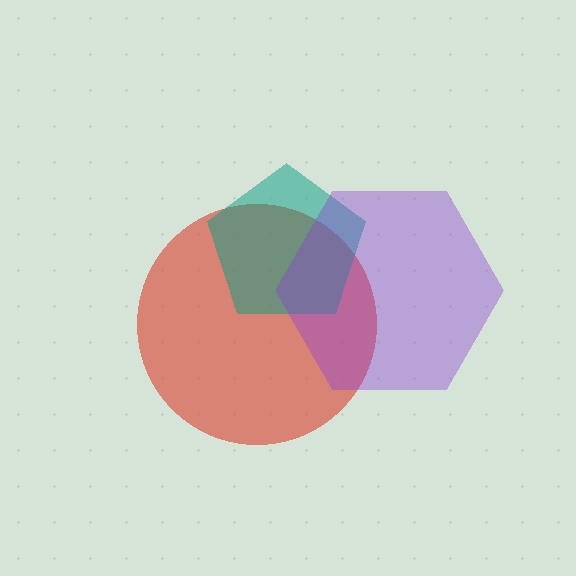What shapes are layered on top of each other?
The layered shapes are: a red circle, a teal pentagon, a purple hexagon.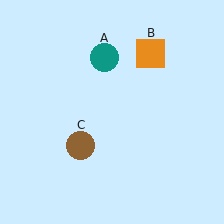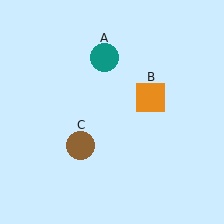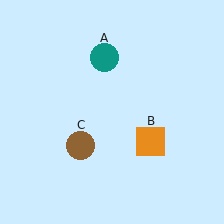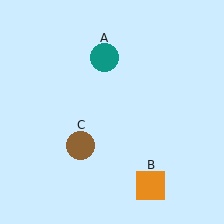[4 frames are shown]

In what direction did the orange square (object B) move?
The orange square (object B) moved down.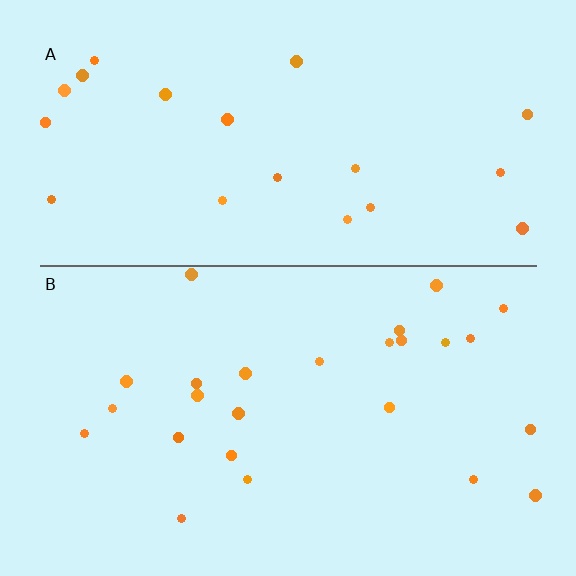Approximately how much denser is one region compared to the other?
Approximately 1.2× — region B over region A.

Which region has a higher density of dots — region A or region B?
B (the bottom).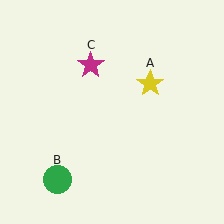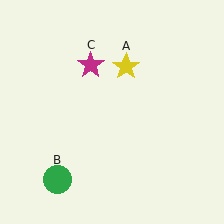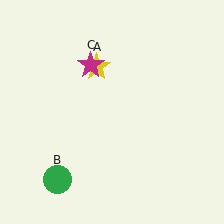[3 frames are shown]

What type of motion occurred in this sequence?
The yellow star (object A) rotated counterclockwise around the center of the scene.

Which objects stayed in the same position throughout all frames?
Green circle (object B) and magenta star (object C) remained stationary.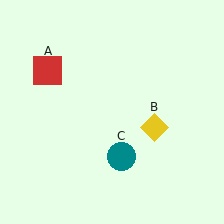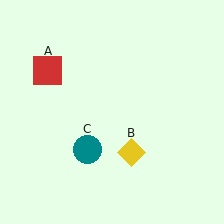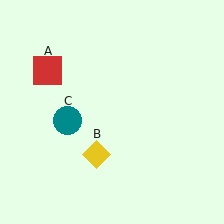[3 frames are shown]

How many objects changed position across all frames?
2 objects changed position: yellow diamond (object B), teal circle (object C).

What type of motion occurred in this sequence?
The yellow diamond (object B), teal circle (object C) rotated clockwise around the center of the scene.